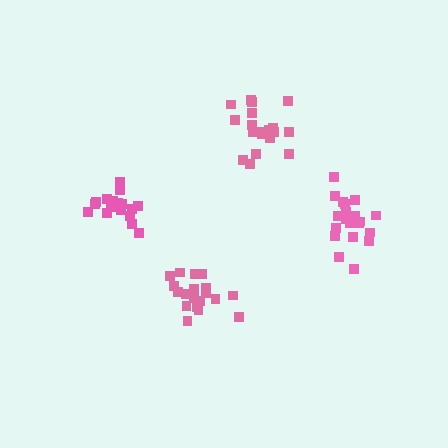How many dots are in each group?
Group 1: 21 dots, Group 2: 20 dots, Group 3: 19 dots, Group 4: 20 dots (80 total).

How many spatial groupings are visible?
There are 4 spatial groupings.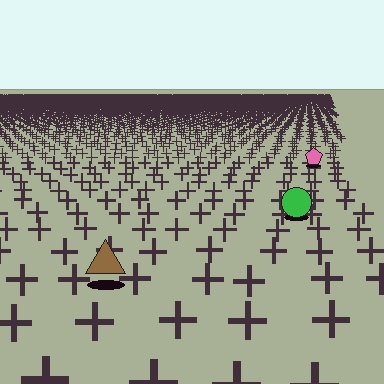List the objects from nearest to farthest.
From nearest to farthest: the brown triangle, the green circle, the pink pentagon.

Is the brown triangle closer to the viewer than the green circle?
Yes. The brown triangle is closer — you can tell from the texture gradient: the ground texture is coarser near it.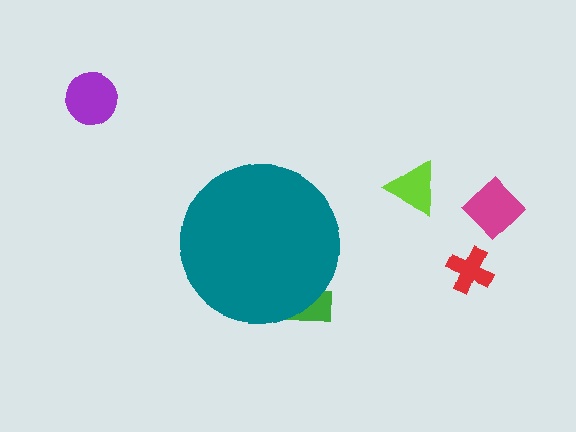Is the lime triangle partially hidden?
No, the lime triangle is fully visible.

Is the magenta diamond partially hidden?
No, the magenta diamond is fully visible.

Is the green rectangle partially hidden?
Yes, the green rectangle is partially hidden behind the teal circle.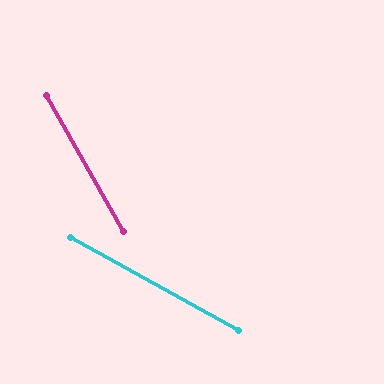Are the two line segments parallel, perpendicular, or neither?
Neither parallel nor perpendicular — they differ by about 31°.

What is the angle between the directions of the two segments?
Approximately 31 degrees.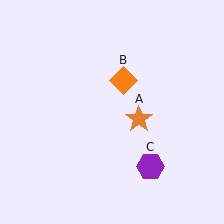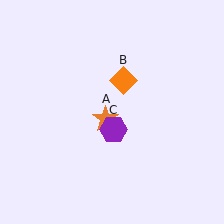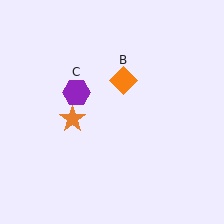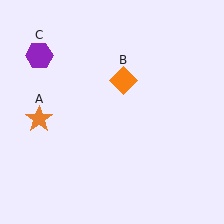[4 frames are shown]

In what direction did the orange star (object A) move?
The orange star (object A) moved left.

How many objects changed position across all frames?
2 objects changed position: orange star (object A), purple hexagon (object C).